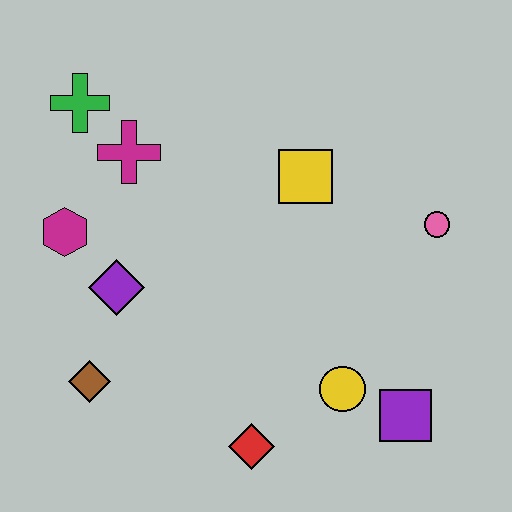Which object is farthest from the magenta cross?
The purple square is farthest from the magenta cross.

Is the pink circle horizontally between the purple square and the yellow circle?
No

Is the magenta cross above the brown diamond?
Yes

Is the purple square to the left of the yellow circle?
No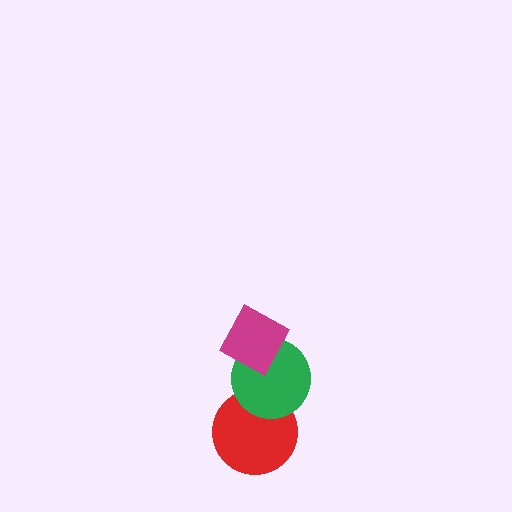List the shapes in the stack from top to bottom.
From top to bottom: the magenta diamond, the green circle, the red circle.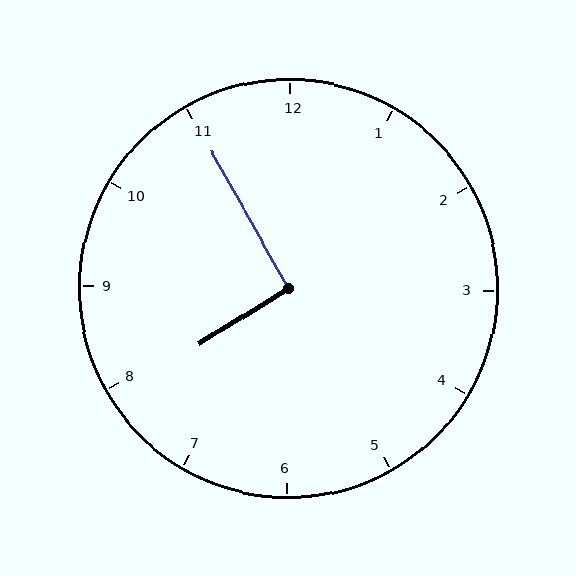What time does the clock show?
7:55.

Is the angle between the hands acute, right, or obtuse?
It is right.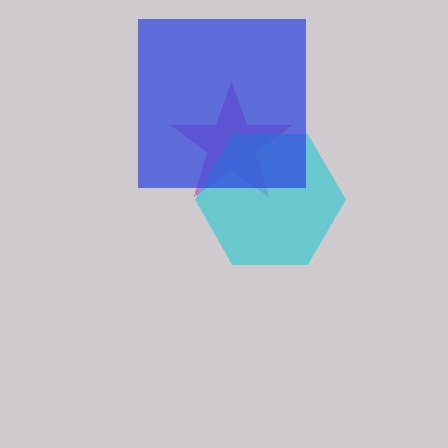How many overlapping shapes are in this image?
There are 3 overlapping shapes in the image.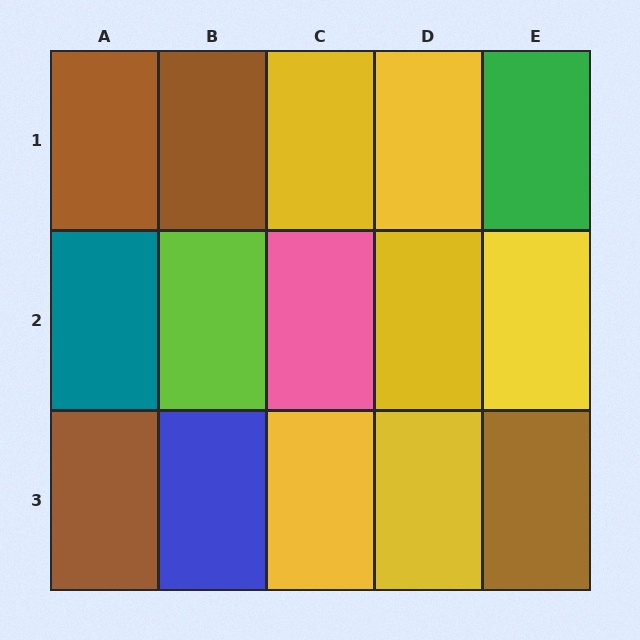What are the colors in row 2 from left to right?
Teal, lime, pink, yellow, yellow.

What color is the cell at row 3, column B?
Blue.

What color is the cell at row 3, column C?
Yellow.